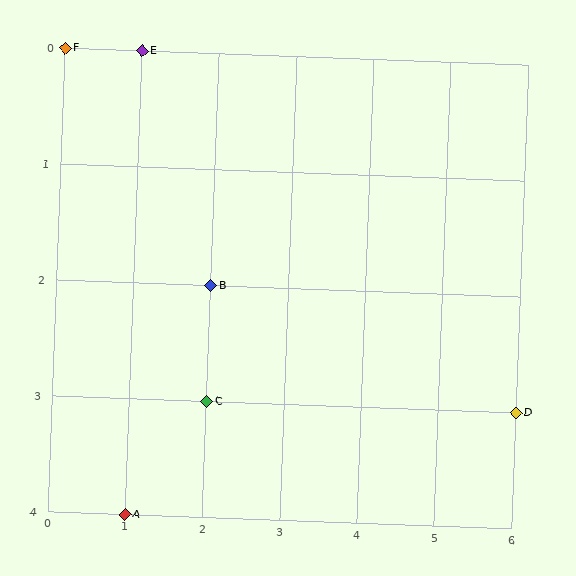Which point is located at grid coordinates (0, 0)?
Point F is at (0, 0).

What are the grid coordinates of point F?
Point F is at grid coordinates (0, 0).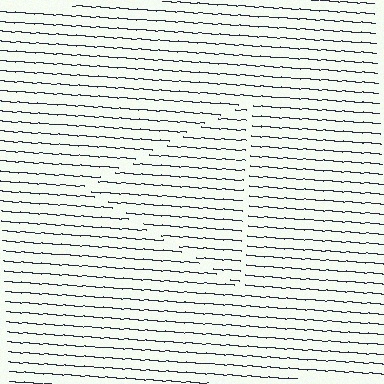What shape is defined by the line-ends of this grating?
An illusory triangle. The interior of the shape contains the same grating, shifted by half a period — the contour is defined by the phase discontinuity where line-ends from the inner and outer gratings abut.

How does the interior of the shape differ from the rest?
The interior of the shape contains the same grating, shifted by half a period — the contour is defined by the phase discontinuity where line-ends from the inner and outer gratings abut.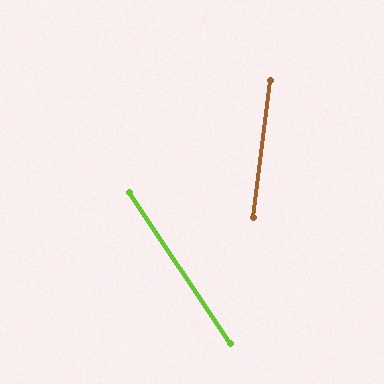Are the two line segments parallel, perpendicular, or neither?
Neither parallel nor perpendicular — they differ by about 41°.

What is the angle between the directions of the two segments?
Approximately 41 degrees.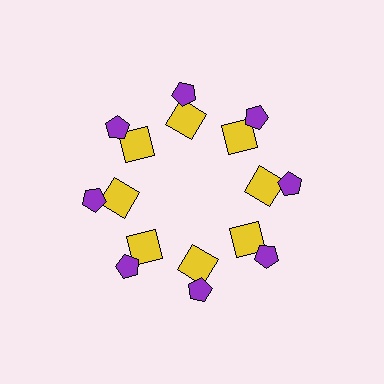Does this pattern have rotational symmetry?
Yes, this pattern has 8-fold rotational symmetry. It looks the same after rotating 45 degrees around the center.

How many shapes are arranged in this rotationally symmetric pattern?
There are 16 shapes, arranged in 8 groups of 2.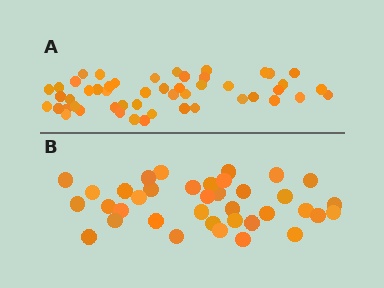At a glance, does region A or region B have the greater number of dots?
Region A (the top region) has more dots.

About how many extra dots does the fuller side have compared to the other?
Region A has approximately 15 more dots than region B.